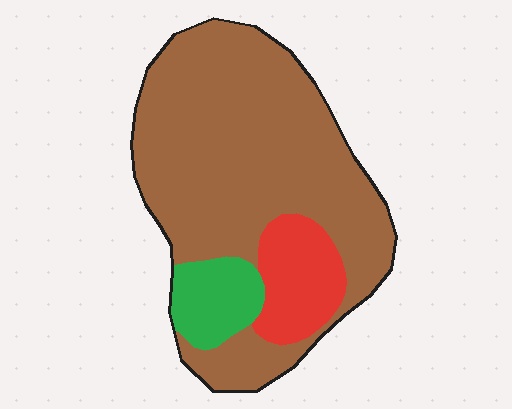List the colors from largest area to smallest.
From largest to smallest: brown, red, green.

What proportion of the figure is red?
Red takes up about one eighth (1/8) of the figure.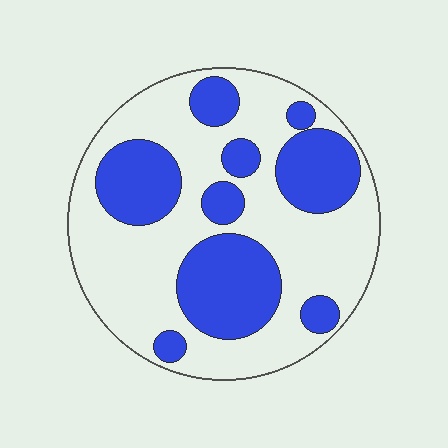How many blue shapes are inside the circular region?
9.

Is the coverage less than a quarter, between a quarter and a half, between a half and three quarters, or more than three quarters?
Between a quarter and a half.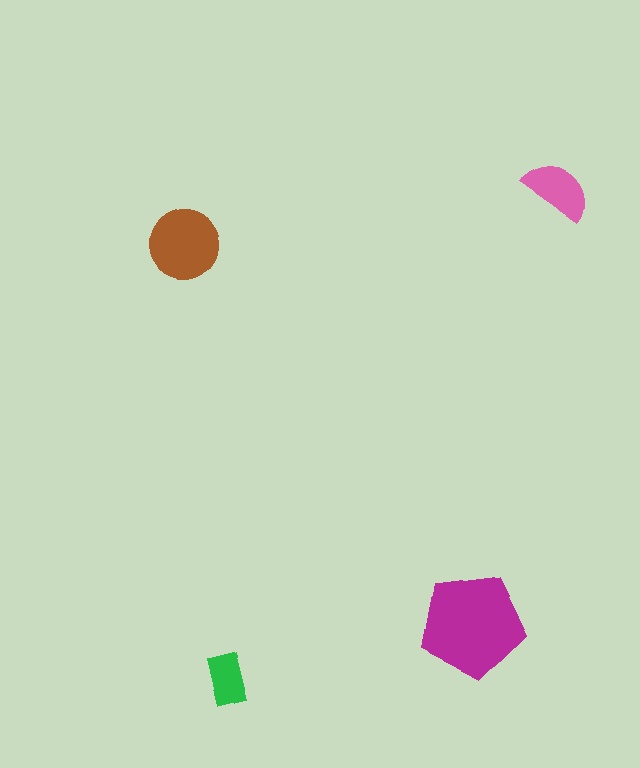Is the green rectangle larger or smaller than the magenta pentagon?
Smaller.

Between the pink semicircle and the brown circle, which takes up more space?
The brown circle.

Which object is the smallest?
The green rectangle.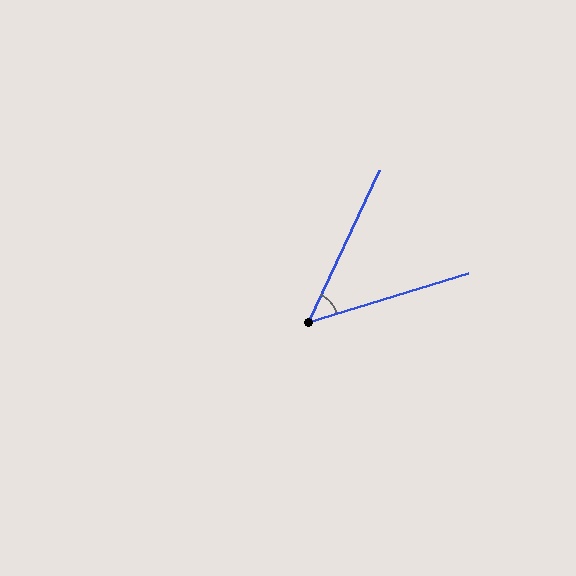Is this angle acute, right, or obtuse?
It is acute.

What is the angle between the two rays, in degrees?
Approximately 48 degrees.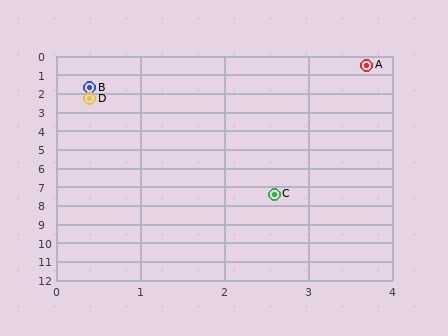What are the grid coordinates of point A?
Point A is at approximately (3.7, 0.5).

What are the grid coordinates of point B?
Point B is at approximately (0.4, 1.7).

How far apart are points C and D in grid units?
Points C and D are about 5.6 grid units apart.